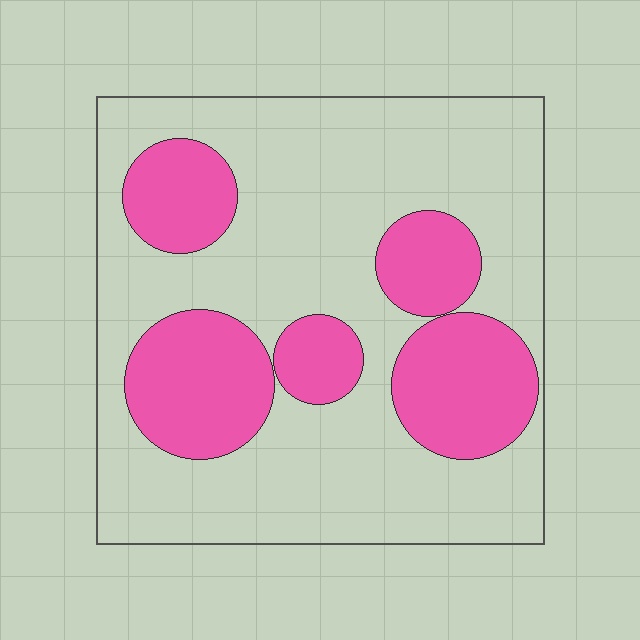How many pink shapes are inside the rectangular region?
5.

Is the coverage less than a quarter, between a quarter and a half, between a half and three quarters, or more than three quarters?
Between a quarter and a half.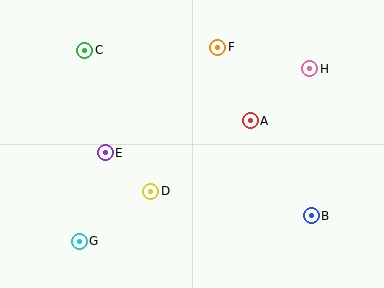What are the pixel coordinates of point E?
Point E is at (105, 153).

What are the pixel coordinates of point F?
Point F is at (218, 47).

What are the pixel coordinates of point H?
Point H is at (310, 69).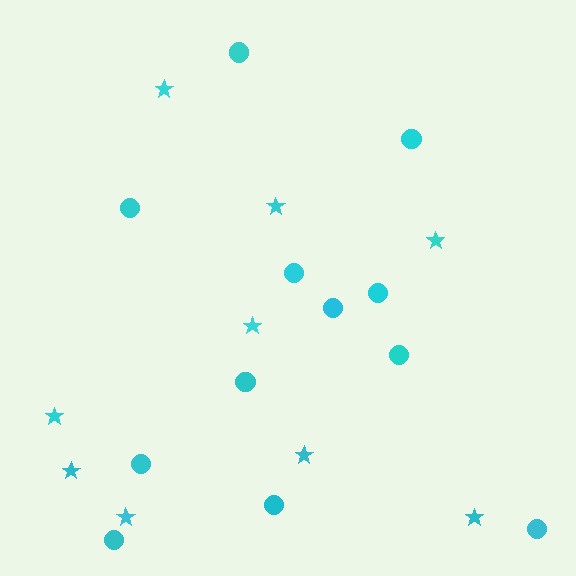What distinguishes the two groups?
There are 2 groups: one group of circles (12) and one group of stars (9).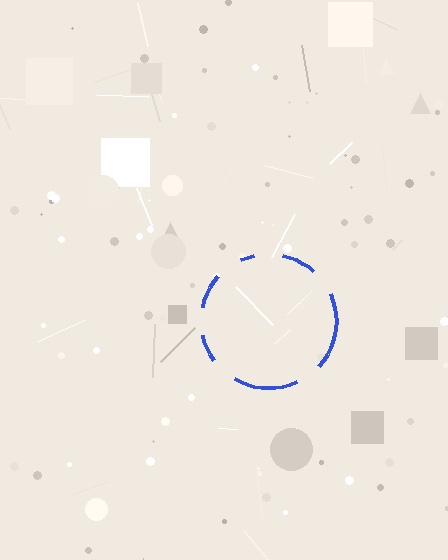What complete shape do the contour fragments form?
The contour fragments form a circle.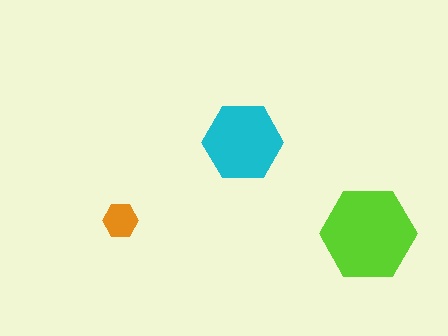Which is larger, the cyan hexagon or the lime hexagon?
The lime one.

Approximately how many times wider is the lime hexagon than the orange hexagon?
About 2.5 times wider.